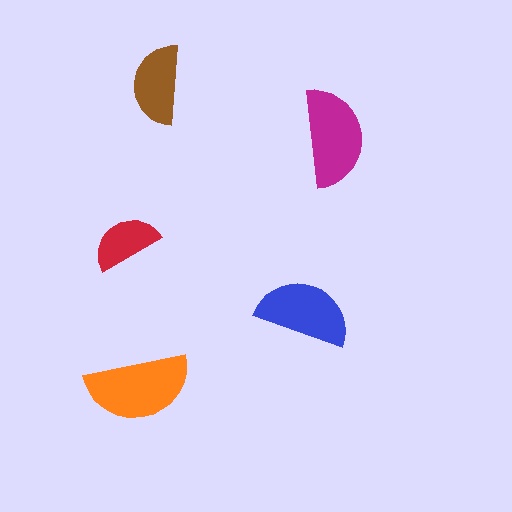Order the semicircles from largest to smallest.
the orange one, the magenta one, the blue one, the brown one, the red one.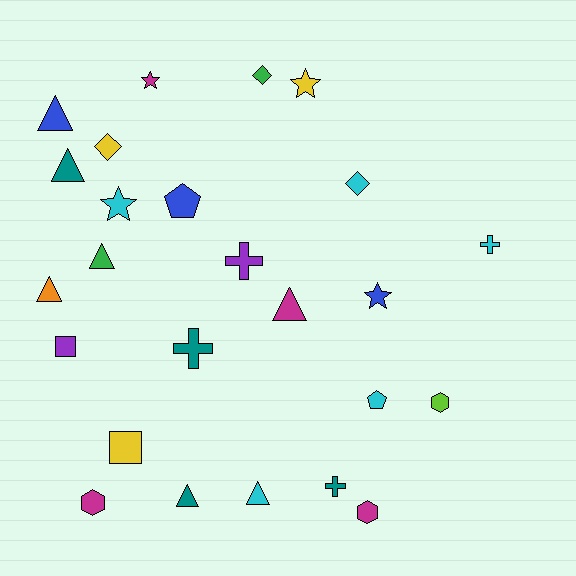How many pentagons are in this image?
There are 2 pentagons.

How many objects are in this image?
There are 25 objects.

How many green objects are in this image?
There are 2 green objects.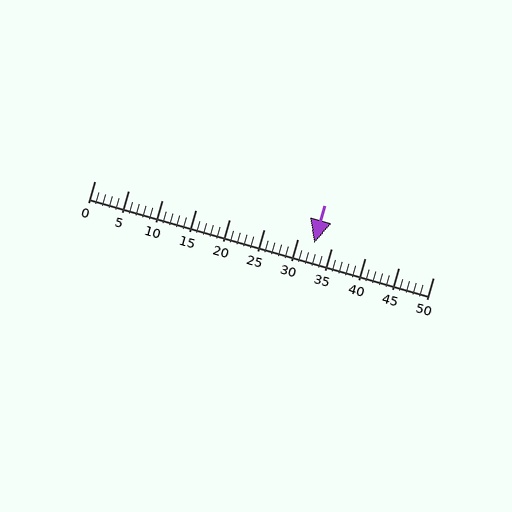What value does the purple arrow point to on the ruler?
The purple arrow points to approximately 32.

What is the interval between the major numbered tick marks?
The major tick marks are spaced 5 units apart.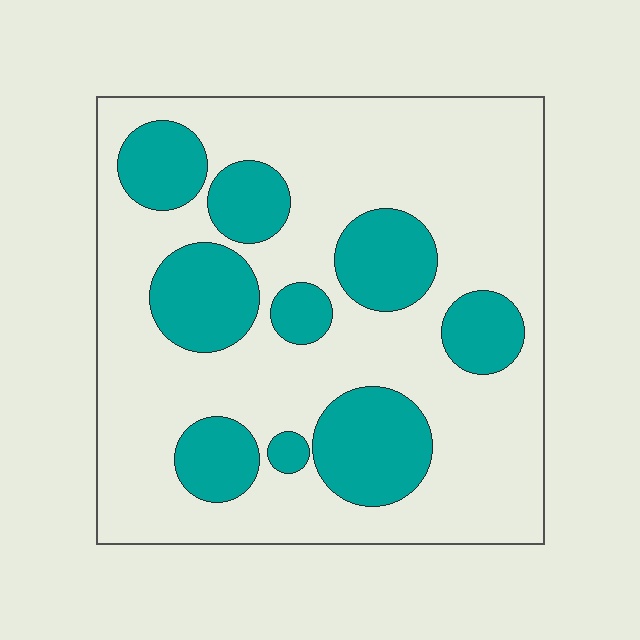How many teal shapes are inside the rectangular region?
9.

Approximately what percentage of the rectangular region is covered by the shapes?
Approximately 30%.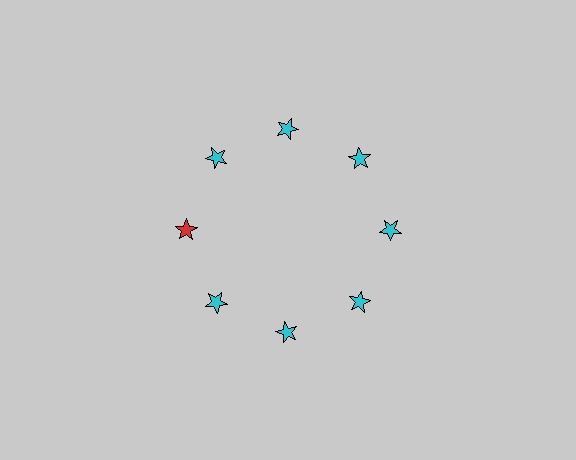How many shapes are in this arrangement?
There are 8 shapes arranged in a ring pattern.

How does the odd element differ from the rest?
It has a different color: red instead of cyan.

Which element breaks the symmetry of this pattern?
The red star at roughly the 9 o'clock position breaks the symmetry. All other shapes are cyan stars.